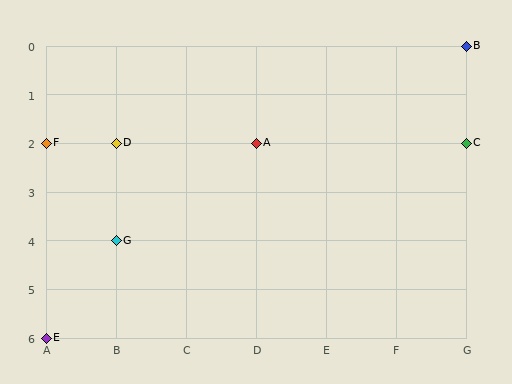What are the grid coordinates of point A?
Point A is at grid coordinates (D, 2).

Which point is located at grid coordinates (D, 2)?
Point A is at (D, 2).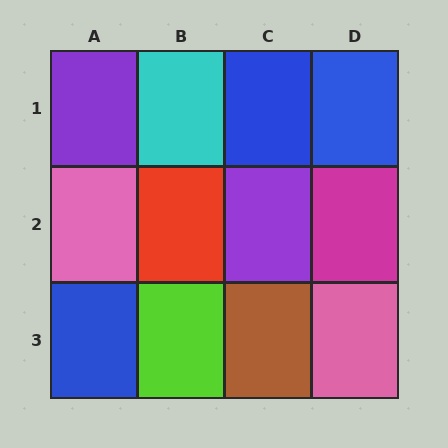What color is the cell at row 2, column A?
Pink.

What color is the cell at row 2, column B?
Red.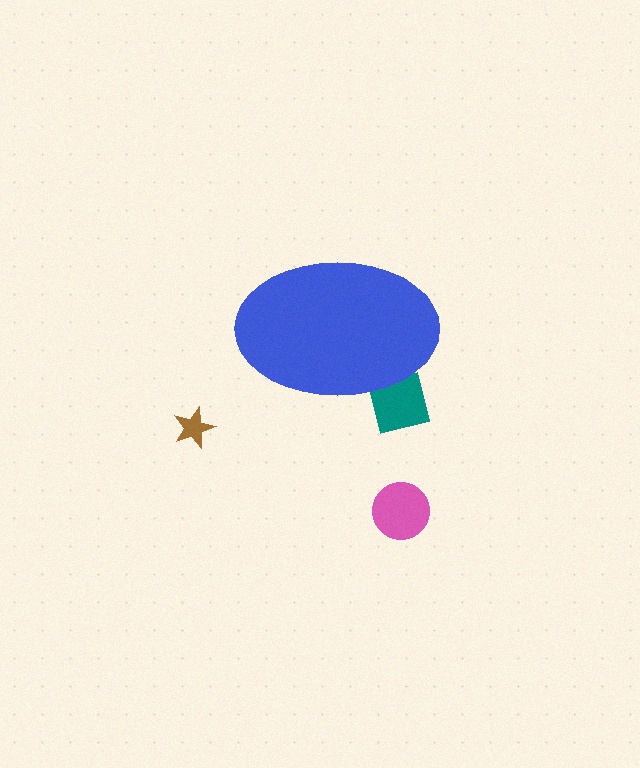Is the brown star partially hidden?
No, the brown star is fully visible.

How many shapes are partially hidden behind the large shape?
1 shape is partially hidden.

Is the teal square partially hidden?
Yes, the teal square is partially hidden behind the blue ellipse.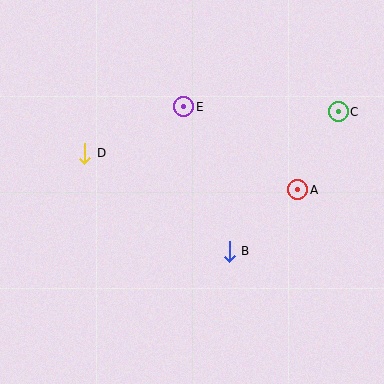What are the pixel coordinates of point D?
Point D is at (85, 153).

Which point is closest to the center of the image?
Point B at (229, 251) is closest to the center.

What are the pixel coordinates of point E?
Point E is at (184, 107).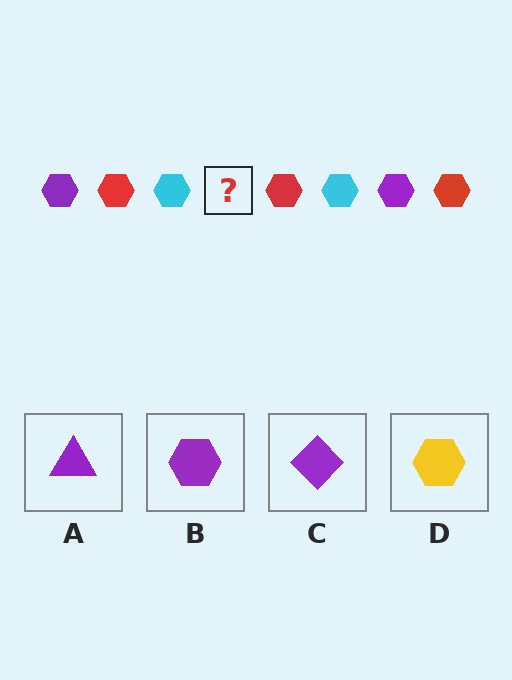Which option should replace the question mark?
Option B.